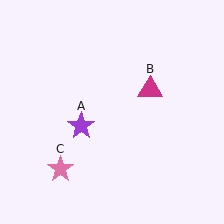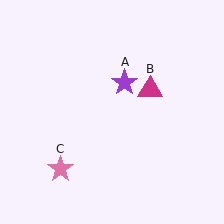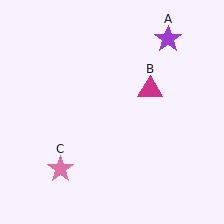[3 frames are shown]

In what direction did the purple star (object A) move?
The purple star (object A) moved up and to the right.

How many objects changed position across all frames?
1 object changed position: purple star (object A).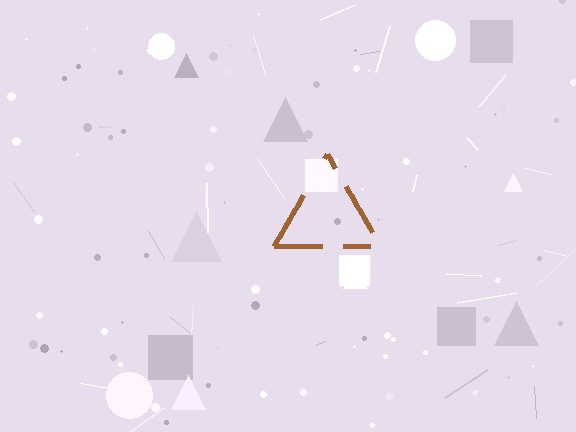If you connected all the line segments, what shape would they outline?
They would outline a triangle.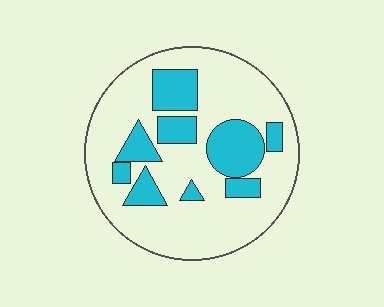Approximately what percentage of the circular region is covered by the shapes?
Approximately 25%.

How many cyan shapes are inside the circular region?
9.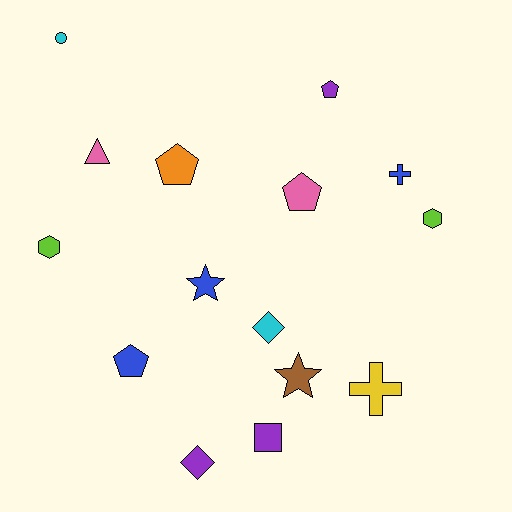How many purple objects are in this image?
There are 3 purple objects.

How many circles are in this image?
There is 1 circle.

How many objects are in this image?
There are 15 objects.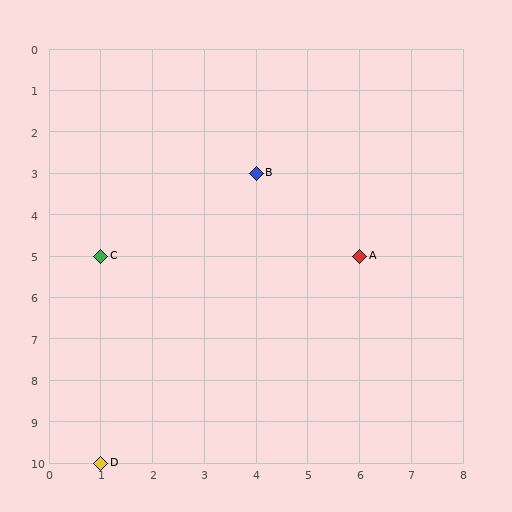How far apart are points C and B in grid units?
Points C and B are 3 columns and 2 rows apart (about 3.6 grid units diagonally).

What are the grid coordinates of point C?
Point C is at grid coordinates (1, 5).